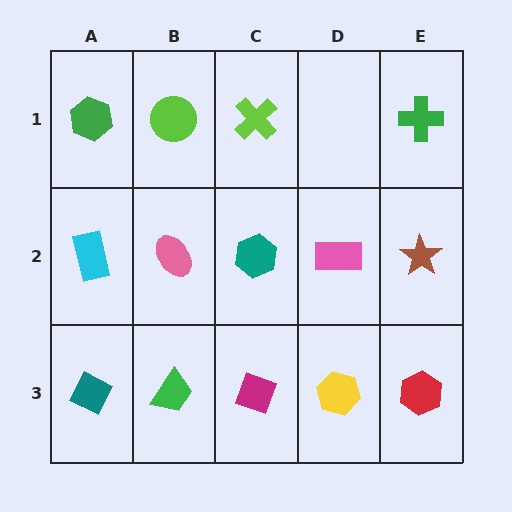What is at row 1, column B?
A lime circle.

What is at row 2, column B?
A pink ellipse.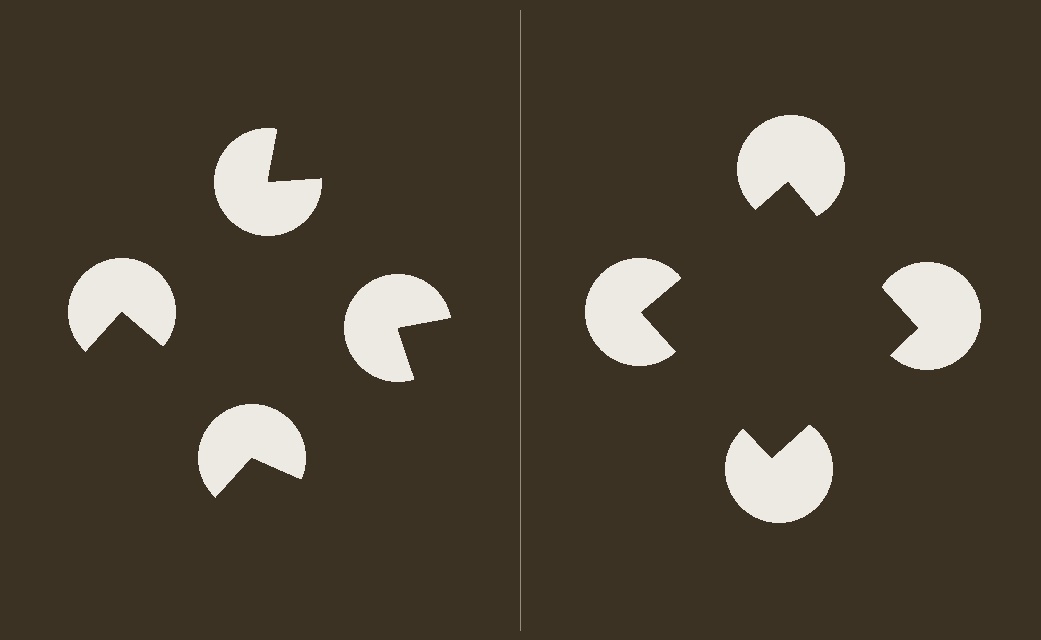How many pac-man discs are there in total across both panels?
8 — 4 on each side.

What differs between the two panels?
The pac-man discs are positioned identically on both sides; only the wedge orientations differ. On the right they align to a square; on the left they are misaligned.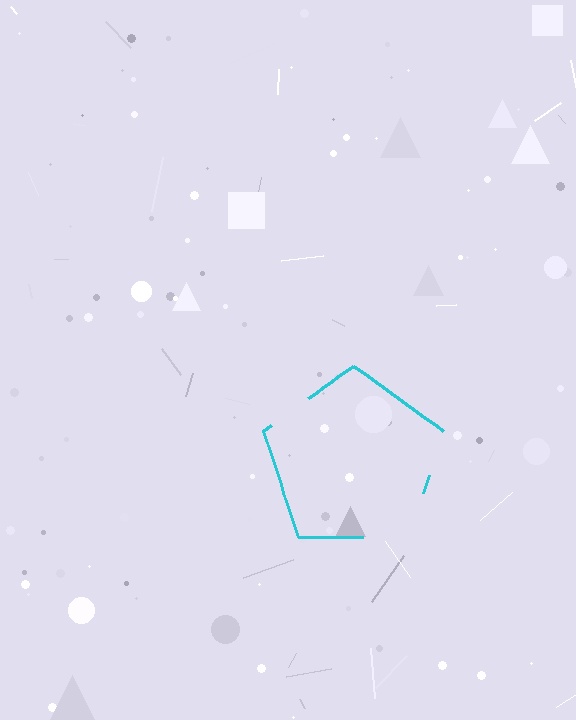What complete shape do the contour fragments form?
The contour fragments form a pentagon.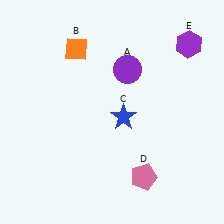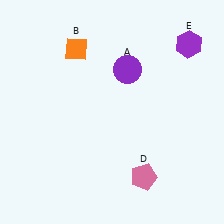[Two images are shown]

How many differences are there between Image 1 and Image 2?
There is 1 difference between the two images.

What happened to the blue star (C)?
The blue star (C) was removed in Image 2. It was in the bottom-right area of Image 1.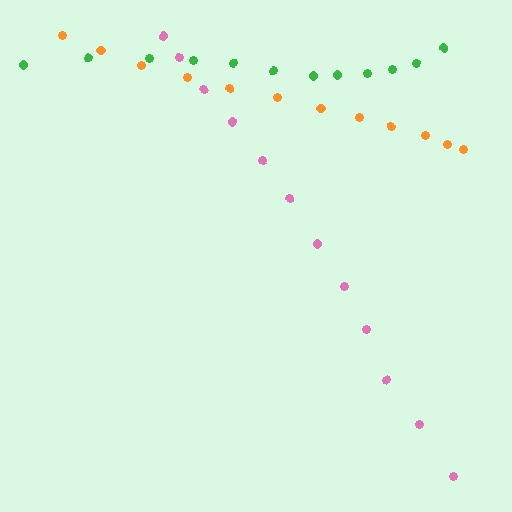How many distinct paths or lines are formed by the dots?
There are 3 distinct paths.